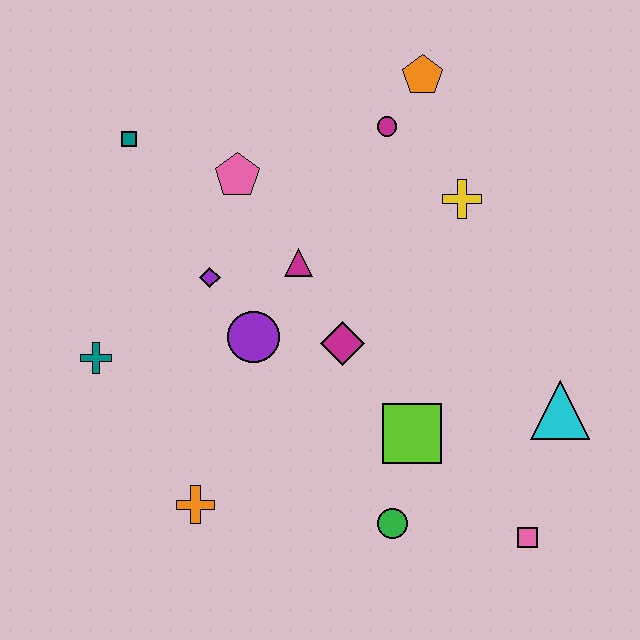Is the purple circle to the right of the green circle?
No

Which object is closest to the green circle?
The lime square is closest to the green circle.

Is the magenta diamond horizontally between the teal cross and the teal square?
No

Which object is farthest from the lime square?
The teal square is farthest from the lime square.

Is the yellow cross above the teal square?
No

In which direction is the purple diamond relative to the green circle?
The purple diamond is above the green circle.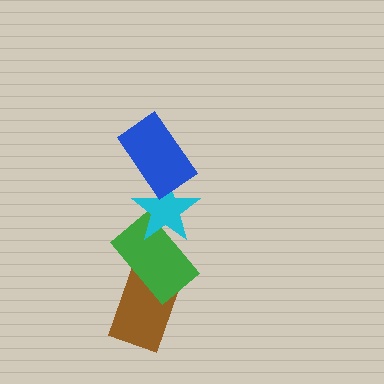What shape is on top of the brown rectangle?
The green rectangle is on top of the brown rectangle.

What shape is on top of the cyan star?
The blue rectangle is on top of the cyan star.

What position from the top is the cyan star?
The cyan star is 2nd from the top.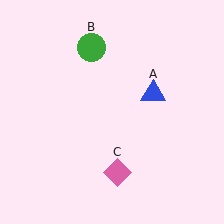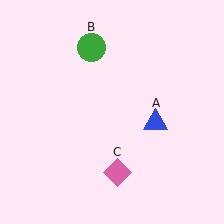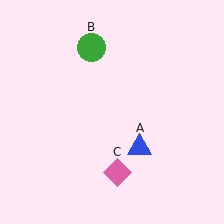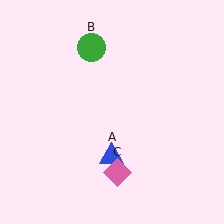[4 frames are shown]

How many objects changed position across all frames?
1 object changed position: blue triangle (object A).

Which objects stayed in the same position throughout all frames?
Green circle (object B) and pink diamond (object C) remained stationary.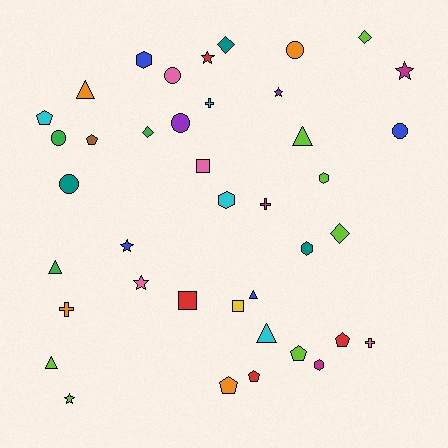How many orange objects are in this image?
There are 4 orange objects.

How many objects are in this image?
There are 40 objects.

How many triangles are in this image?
There are 6 triangles.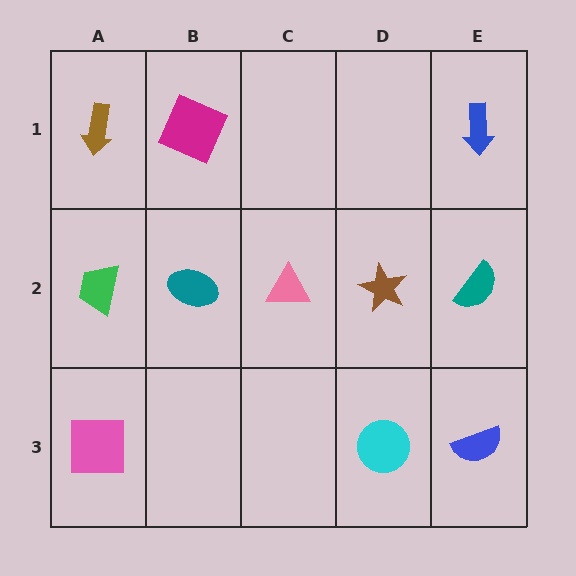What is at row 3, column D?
A cyan circle.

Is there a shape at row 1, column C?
No, that cell is empty.